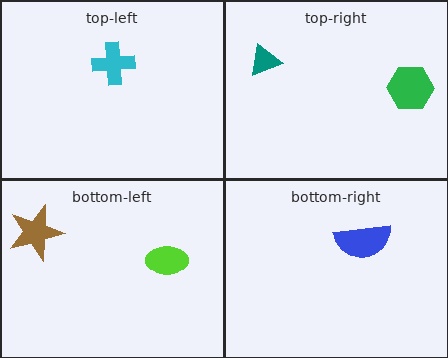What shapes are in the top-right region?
The teal triangle, the green hexagon.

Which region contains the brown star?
The bottom-left region.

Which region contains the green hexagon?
The top-right region.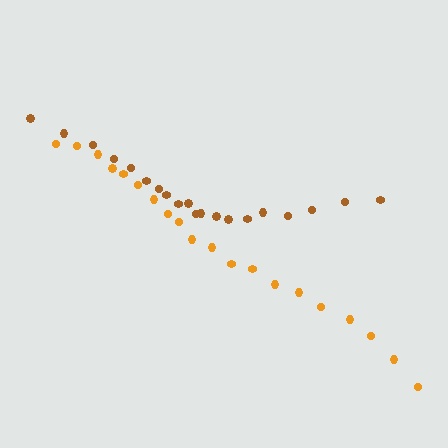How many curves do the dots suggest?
There are 2 distinct paths.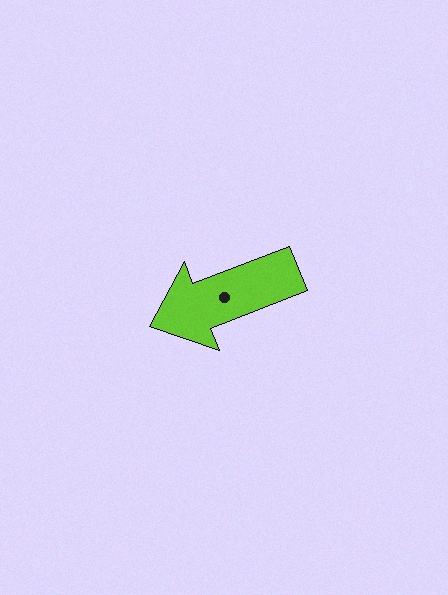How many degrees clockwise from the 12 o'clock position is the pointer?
Approximately 249 degrees.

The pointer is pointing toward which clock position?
Roughly 8 o'clock.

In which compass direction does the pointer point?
West.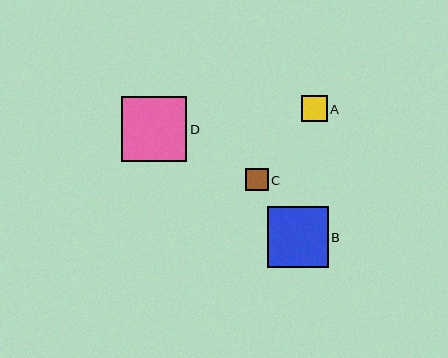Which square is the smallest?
Square C is the smallest with a size of approximately 23 pixels.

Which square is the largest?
Square D is the largest with a size of approximately 65 pixels.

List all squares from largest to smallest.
From largest to smallest: D, B, A, C.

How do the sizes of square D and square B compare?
Square D and square B are approximately the same size.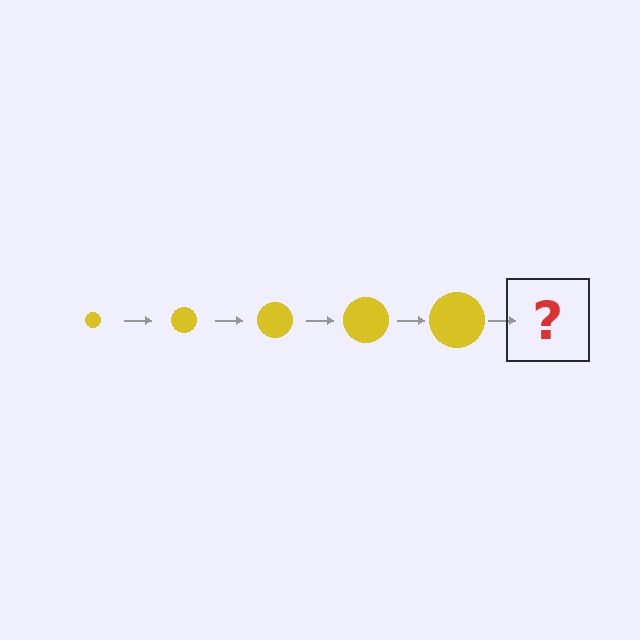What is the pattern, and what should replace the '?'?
The pattern is that the circle gets progressively larger each step. The '?' should be a yellow circle, larger than the previous one.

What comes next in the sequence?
The next element should be a yellow circle, larger than the previous one.